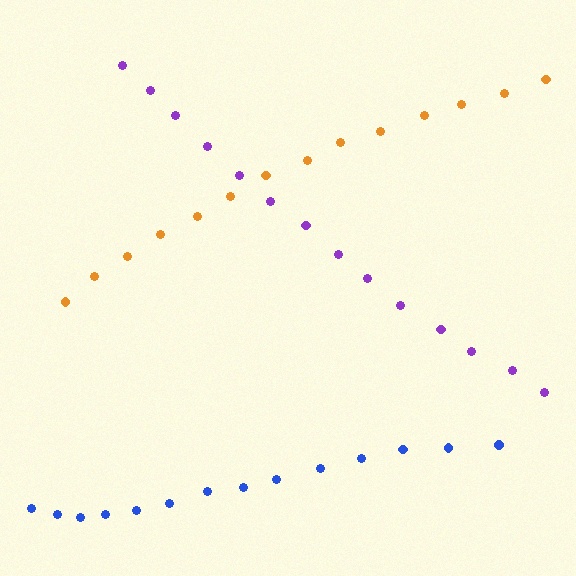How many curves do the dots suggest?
There are 3 distinct paths.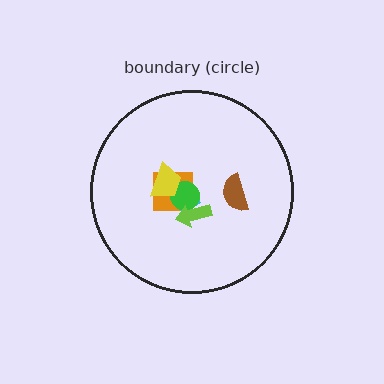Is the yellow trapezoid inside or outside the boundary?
Inside.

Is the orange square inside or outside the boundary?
Inside.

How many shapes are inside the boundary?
6 inside, 0 outside.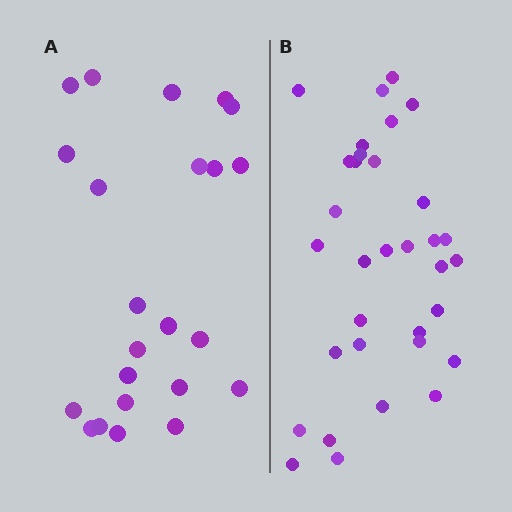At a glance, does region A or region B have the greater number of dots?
Region B (the right region) has more dots.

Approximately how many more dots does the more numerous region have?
Region B has roughly 10 or so more dots than region A.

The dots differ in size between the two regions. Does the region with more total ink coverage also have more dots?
No. Region A has more total ink coverage because its dots are larger, but region B actually contains more individual dots. Total area can be misleading — the number of items is what matters here.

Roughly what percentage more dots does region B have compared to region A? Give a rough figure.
About 45% more.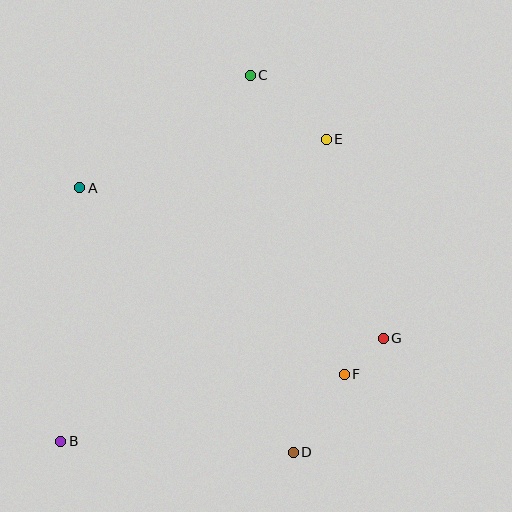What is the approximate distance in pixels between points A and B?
The distance between A and B is approximately 255 pixels.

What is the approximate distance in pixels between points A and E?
The distance between A and E is approximately 251 pixels.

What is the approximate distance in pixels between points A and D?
The distance between A and D is approximately 340 pixels.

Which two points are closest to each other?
Points F and G are closest to each other.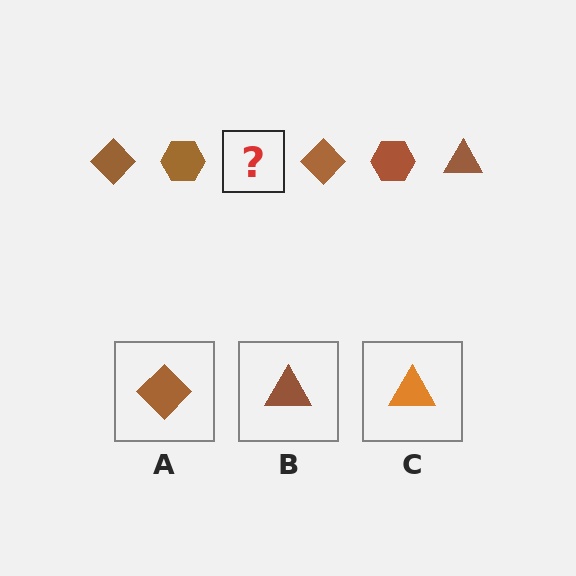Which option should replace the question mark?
Option B.